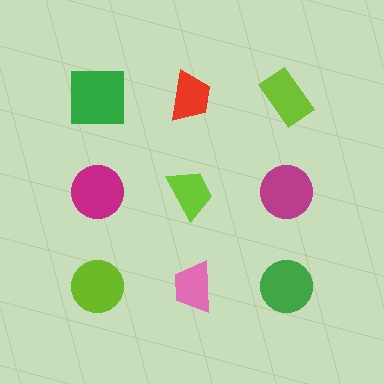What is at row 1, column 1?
A green square.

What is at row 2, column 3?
A magenta circle.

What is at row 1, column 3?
A lime rectangle.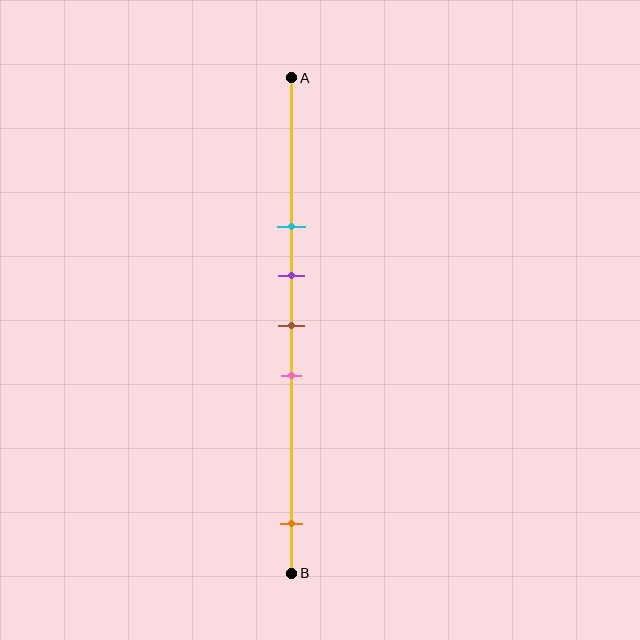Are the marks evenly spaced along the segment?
No, the marks are not evenly spaced.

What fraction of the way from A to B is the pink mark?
The pink mark is approximately 60% (0.6) of the way from A to B.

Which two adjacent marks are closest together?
The purple and brown marks are the closest adjacent pair.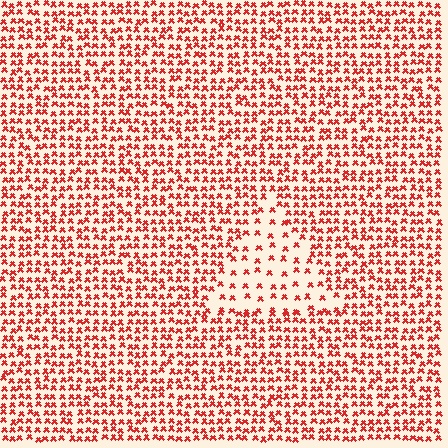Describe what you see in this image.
The image contains small red elements arranged at two different densities. A triangle-shaped region is visible where the elements are less densely packed than the surrounding area.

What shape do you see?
I see a triangle.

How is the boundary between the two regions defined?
The boundary is defined by a change in element density (approximately 2.3x ratio). All elements are the same color, size, and shape.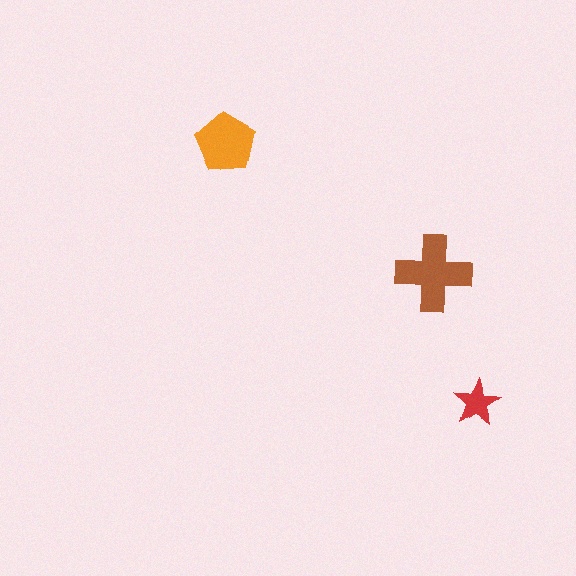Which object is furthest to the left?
The orange pentagon is leftmost.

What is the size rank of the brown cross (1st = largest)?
1st.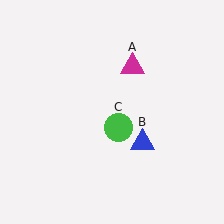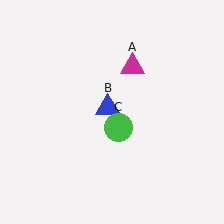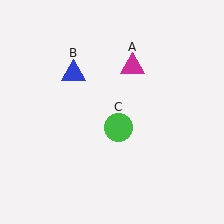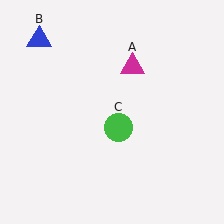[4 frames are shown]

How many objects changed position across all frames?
1 object changed position: blue triangle (object B).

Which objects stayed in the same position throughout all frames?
Magenta triangle (object A) and green circle (object C) remained stationary.